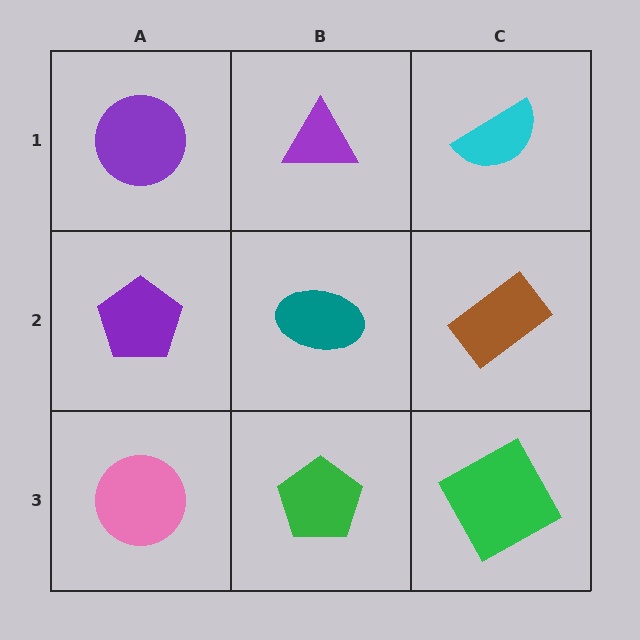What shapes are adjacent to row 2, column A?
A purple circle (row 1, column A), a pink circle (row 3, column A), a teal ellipse (row 2, column B).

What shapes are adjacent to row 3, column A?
A purple pentagon (row 2, column A), a green pentagon (row 3, column B).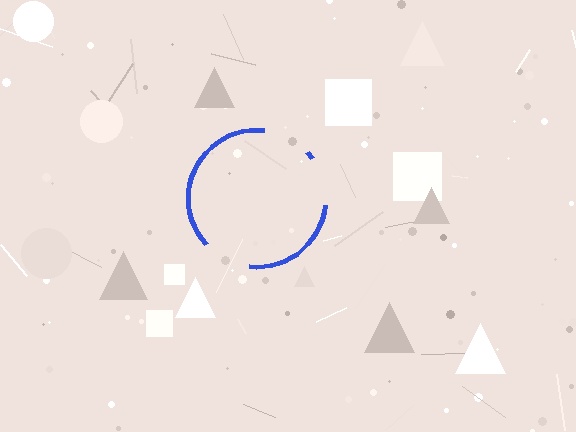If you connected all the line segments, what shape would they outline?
They would outline a circle.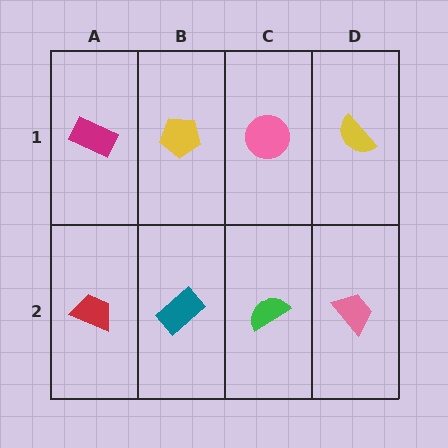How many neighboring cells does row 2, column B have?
3.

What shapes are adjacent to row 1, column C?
A green semicircle (row 2, column C), a yellow pentagon (row 1, column B), a yellow semicircle (row 1, column D).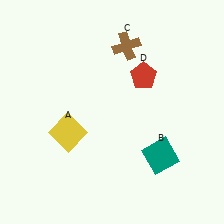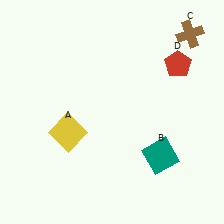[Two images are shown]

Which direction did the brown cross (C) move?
The brown cross (C) moved right.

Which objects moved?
The objects that moved are: the brown cross (C), the red pentagon (D).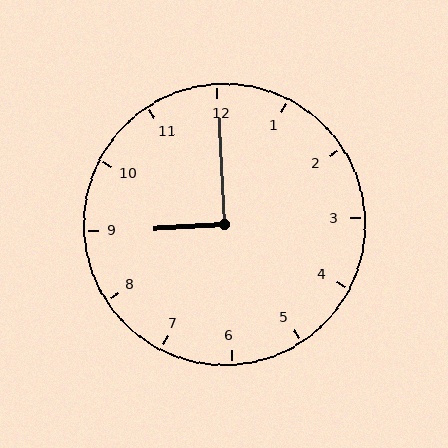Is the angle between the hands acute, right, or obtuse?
It is right.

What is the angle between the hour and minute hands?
Approximately 90 degrees.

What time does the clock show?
9:00.